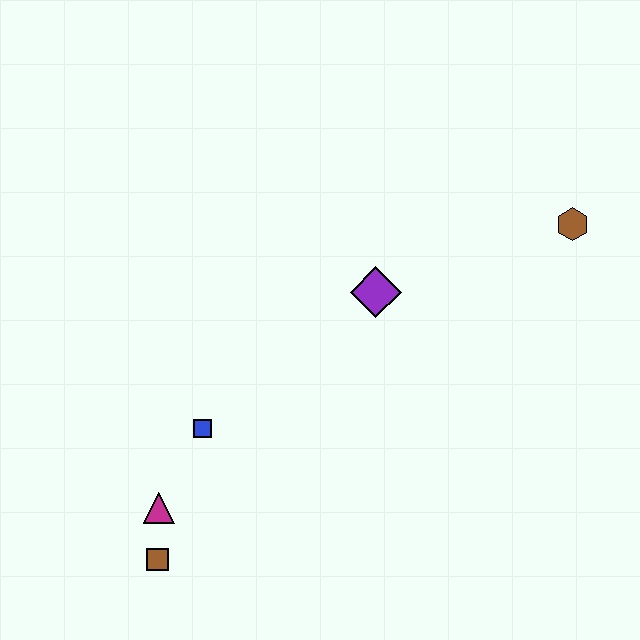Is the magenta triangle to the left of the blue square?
Yes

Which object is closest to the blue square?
The magenta triangle is closest to the blue square.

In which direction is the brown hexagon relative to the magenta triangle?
The brown hexagon is to the right of the magenta triangle.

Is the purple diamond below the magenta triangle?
No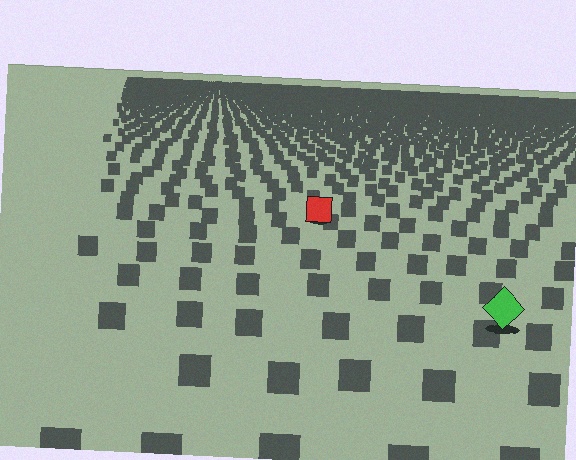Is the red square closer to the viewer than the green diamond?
No. The green diamond is closer — you can tell from the texture gradient: the ground texture is coarser near it.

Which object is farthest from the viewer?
The red square is farthest from the viewer. It appears smaller and the ground texture around it is denser.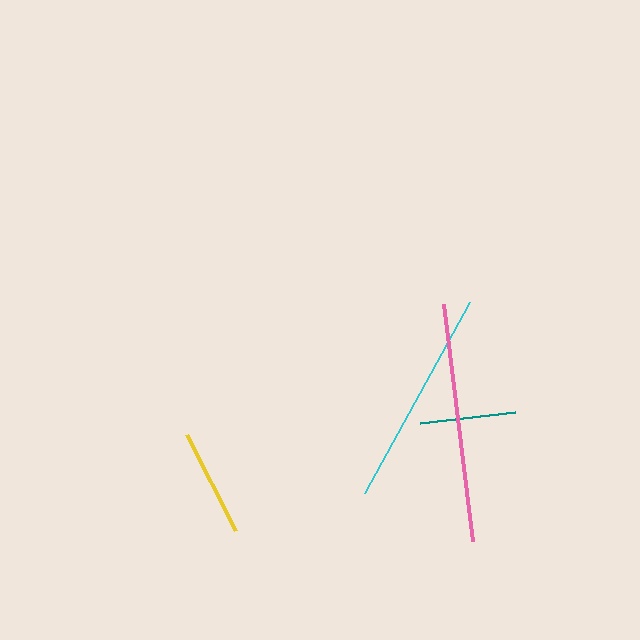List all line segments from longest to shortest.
From longest to shortest: pink, cyan, yellow, teal.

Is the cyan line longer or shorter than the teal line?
The cyan line is longer than the teal line.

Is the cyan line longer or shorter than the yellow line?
The cyan line is longer than the yellow line.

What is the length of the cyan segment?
The cyan segment is approximately 217 pixels long.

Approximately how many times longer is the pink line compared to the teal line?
The pink line is approximately 2.5 times the length of the teal line.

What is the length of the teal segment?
The teal segment is approximately 95 pixels long.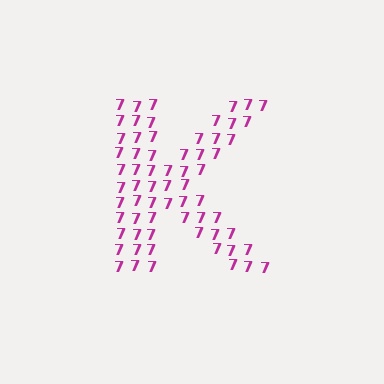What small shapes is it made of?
It is made of small digit 7's.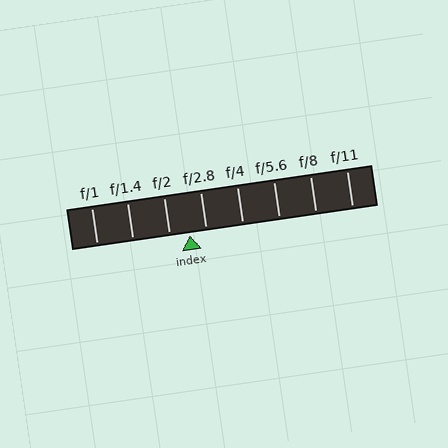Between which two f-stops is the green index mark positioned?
The index mark is between f/2 and f/2.8.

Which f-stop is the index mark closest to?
The index mark is closest to f/2.8.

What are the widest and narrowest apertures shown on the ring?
The widest aperture shown is f/1 and the narrowest is f/11.